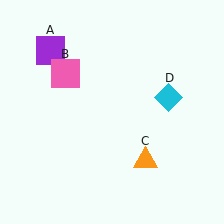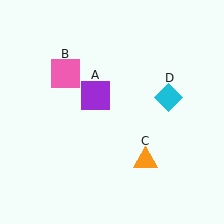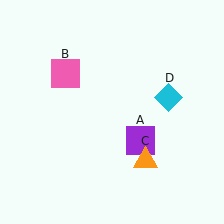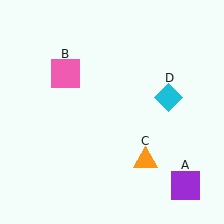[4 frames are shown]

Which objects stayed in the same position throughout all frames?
Pink square (object B) and orange triangle (object C) and cyan diamond (object D) remained stationary.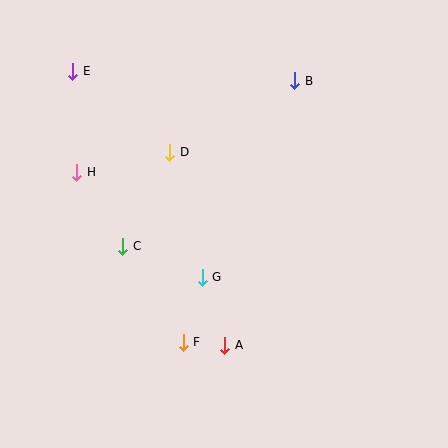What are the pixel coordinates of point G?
Point G is at (202, 277).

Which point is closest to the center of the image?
Point G at (202, 277) is closest to the center.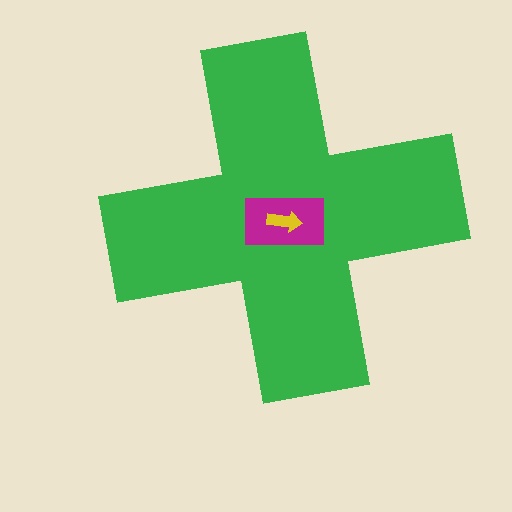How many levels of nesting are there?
3.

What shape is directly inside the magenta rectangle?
The yellow arrow.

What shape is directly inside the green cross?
The magenta rectangle.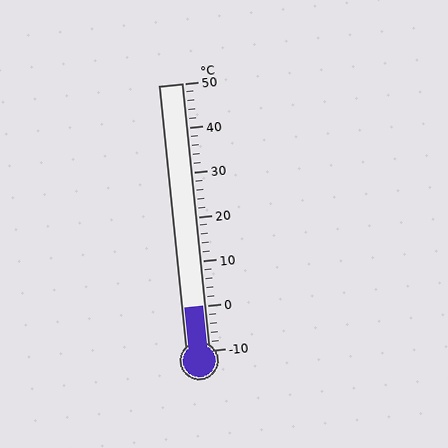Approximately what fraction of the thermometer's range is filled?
The thermometer is filled to approximately 15% of its range.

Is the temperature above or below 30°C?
The temperature is below 30°C.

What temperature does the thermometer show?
The thermometer shows approximately 0°C.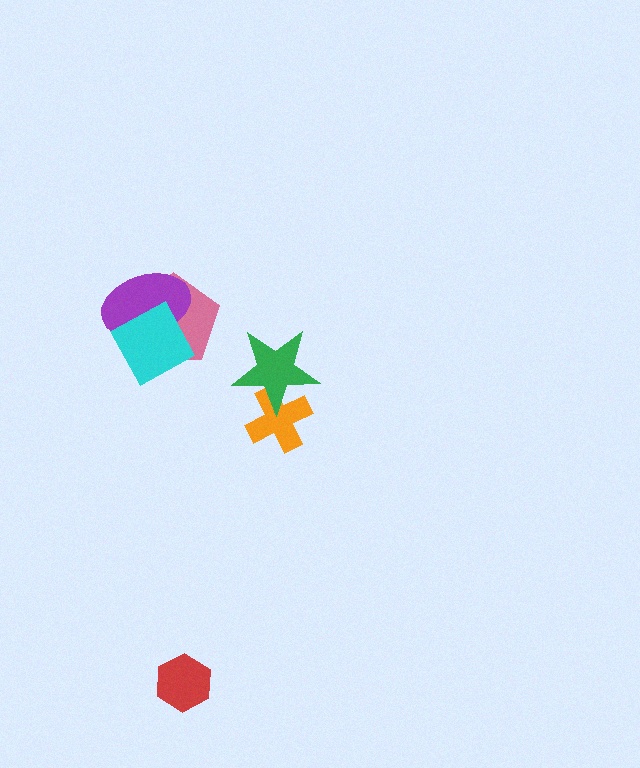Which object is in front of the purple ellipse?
The cyan square is in front of the purple ellipse.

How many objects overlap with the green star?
1 object overlaps with the green star.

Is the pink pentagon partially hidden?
Yes, it is partially covered by another shape.